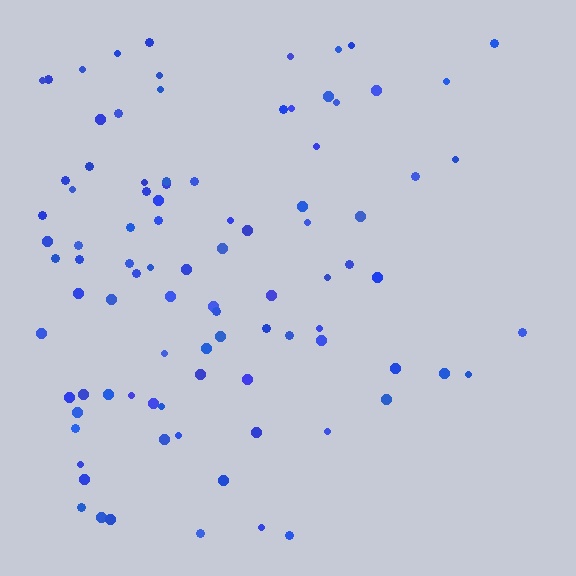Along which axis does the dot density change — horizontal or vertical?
Horizontal.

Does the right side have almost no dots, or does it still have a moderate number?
Still a moderate number, just noticeably fewer than the left.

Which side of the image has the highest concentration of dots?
The left.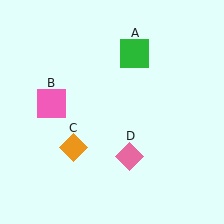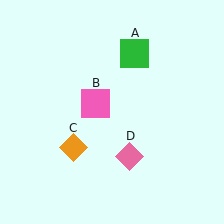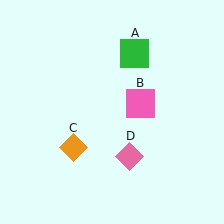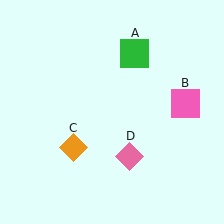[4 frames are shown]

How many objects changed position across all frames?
1 object changed position: pink square (object B).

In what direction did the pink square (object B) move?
The pink square (object B) moved right.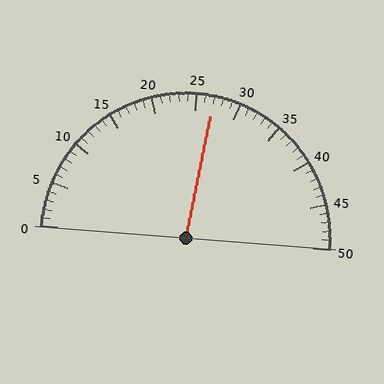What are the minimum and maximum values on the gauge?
The gauge ranges from 0 to 50.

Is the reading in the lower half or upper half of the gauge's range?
The reading is in the upper half of the range (0 to 50).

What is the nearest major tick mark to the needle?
The nearest major tick mark is 25.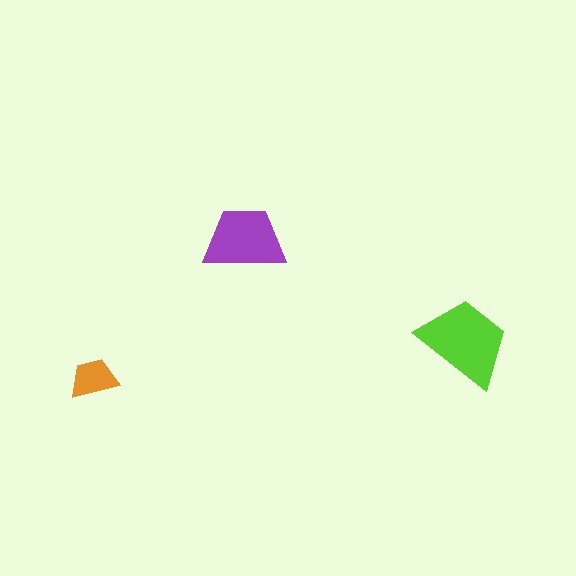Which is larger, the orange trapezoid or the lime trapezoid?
The lime one.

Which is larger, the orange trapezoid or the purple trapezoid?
The purple one.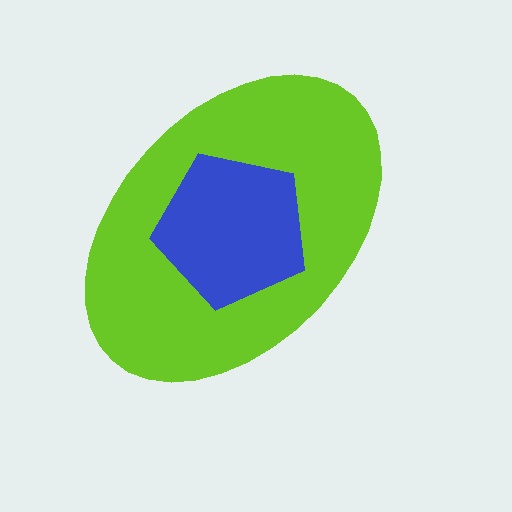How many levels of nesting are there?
2.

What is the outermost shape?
The lime ellipse.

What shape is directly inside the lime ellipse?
The blue pentagon.